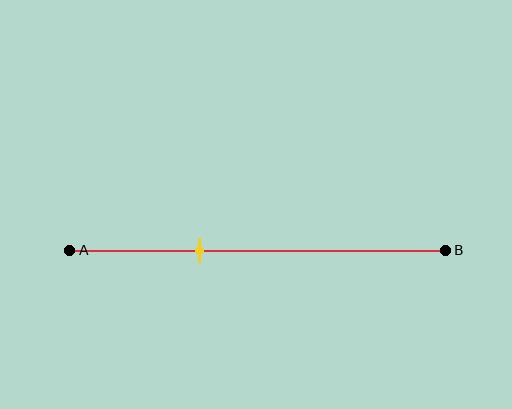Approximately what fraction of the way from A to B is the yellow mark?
The yellow mark is approximately 35% of the way from A to B.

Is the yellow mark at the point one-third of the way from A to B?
Yes, the mark is approximately at the one-third point.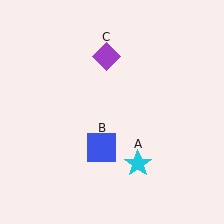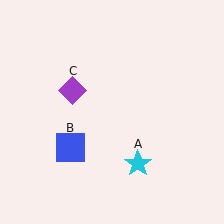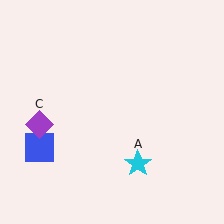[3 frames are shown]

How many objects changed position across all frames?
2 objects changed position: blue square (object B), purple diamond (object C).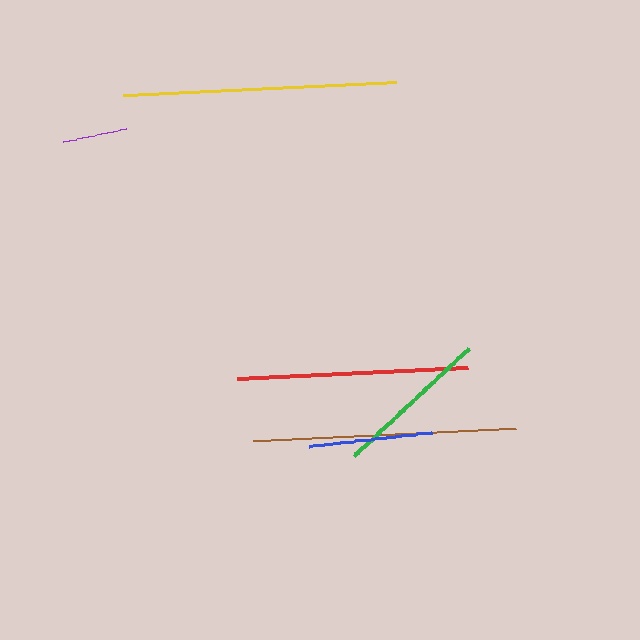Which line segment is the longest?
The yellow line is the longest at approximately 274 pixels.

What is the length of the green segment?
The green segment is approximately 159 pixels long.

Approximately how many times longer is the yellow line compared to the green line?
The yellow line is approximately 1.7 times the length of the green line.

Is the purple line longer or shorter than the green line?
The green line is longer than the purple line.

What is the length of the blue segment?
The blue segment is approximately 123 pixels long.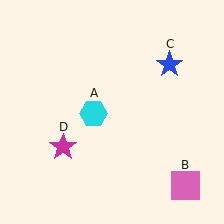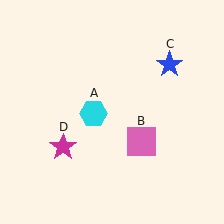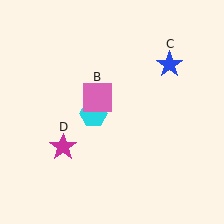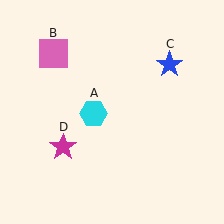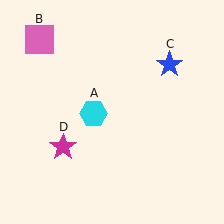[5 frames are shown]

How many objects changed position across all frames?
1 object changed position: pink square (object B).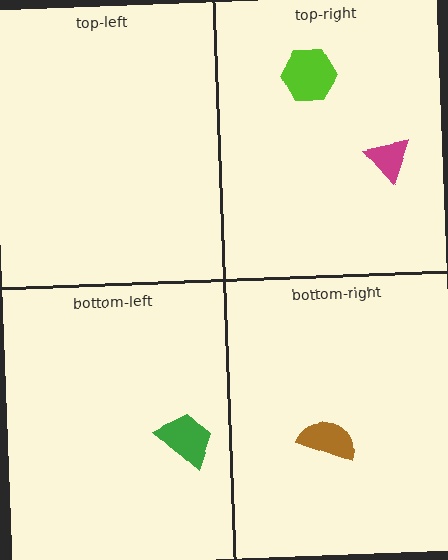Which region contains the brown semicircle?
The bottom-right region.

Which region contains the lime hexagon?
The top-right region.